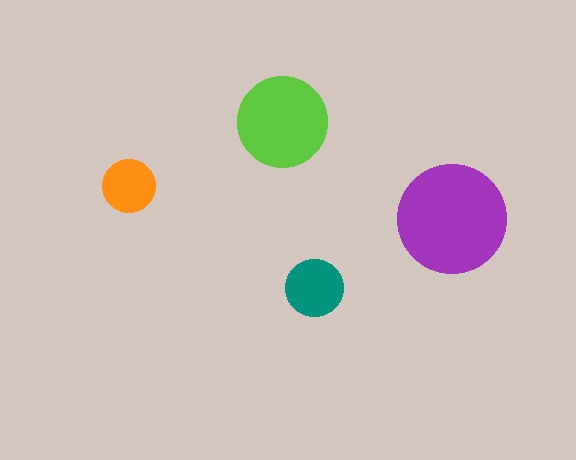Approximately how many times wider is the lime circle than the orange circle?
About 1.5 times wider.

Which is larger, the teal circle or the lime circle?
The lime one.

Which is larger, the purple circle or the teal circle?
The purple one.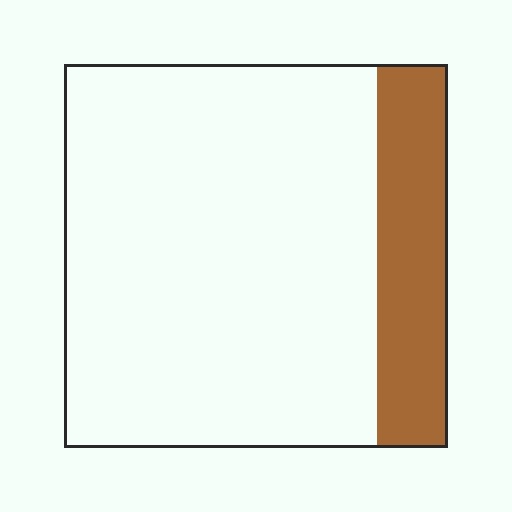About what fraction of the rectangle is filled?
About one fifth (1/5).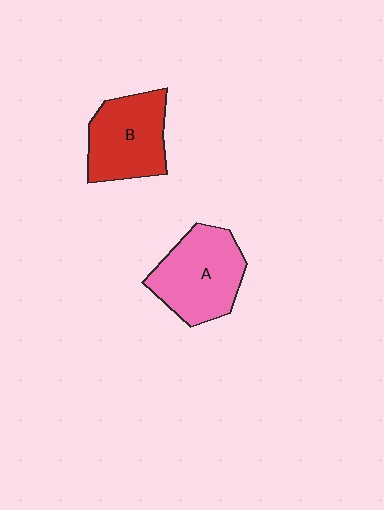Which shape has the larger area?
Shape A (pink).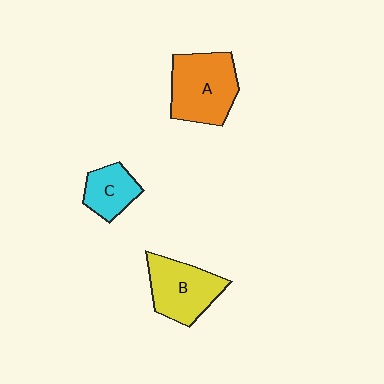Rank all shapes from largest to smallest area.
From largest to smallest: A (orange), B (yellow), C (cyan).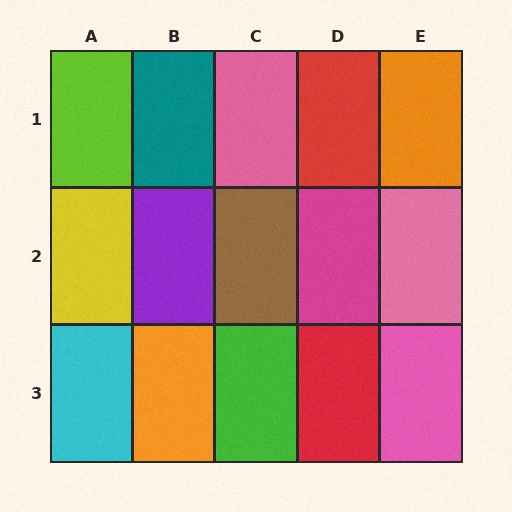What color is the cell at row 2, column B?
Purple.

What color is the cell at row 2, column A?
Yellow.